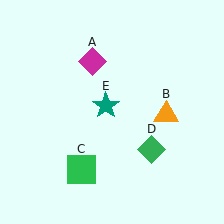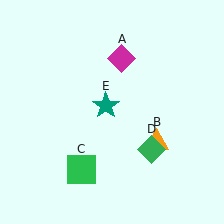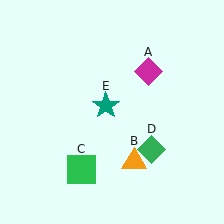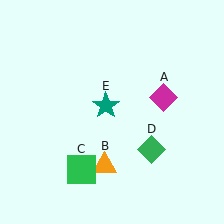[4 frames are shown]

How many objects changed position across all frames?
2 objects changed position: magenta diamond (object A), orange triangle (object B).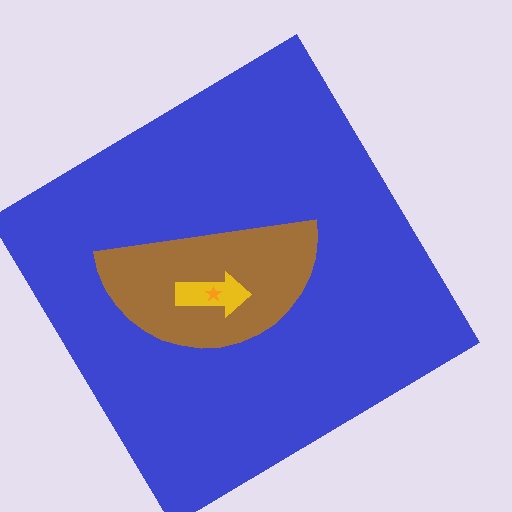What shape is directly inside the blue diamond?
The brown semicircle.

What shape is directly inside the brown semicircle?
The yellow arrow.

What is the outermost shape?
The blue diamond.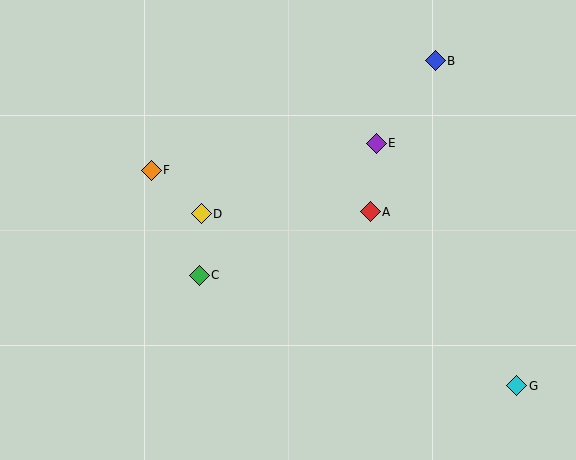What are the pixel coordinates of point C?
Point C is at (199, 275).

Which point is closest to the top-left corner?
Point F is closest to the top-left corner.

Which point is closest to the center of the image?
Point A at (370, 212) is closest to the center.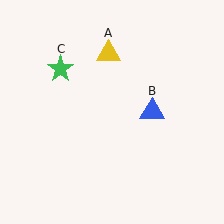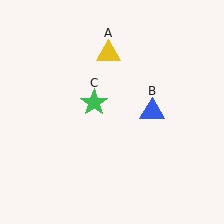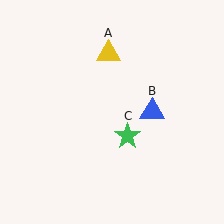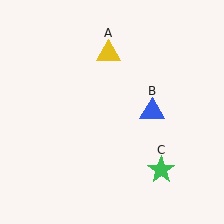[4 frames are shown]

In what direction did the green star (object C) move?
The green star (object C) moved down and to the right.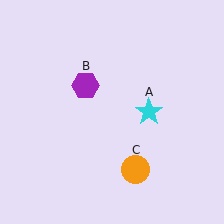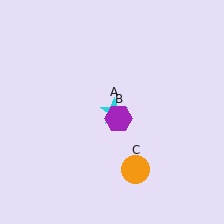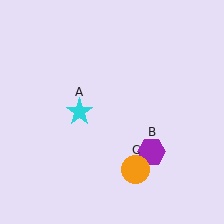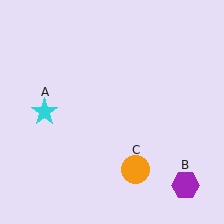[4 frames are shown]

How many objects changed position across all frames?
2 objects changed position: cyan star (object A), purple hexagon (object B).